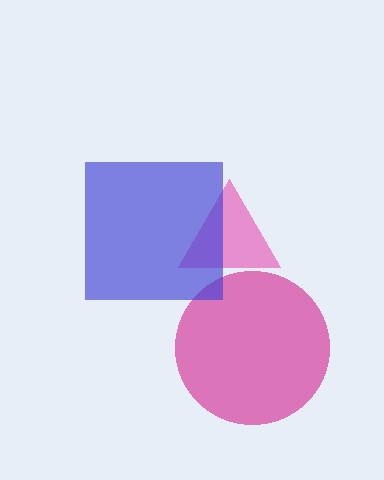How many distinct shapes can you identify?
There are 3 distinct shapes: a pink triangle, a magenta circle, a blue square.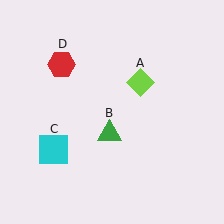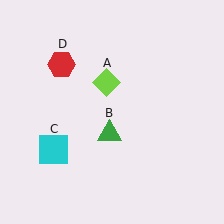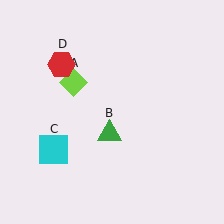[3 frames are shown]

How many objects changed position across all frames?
1 object changed position: lime diamond (object A).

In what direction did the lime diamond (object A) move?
The lime diamond (object A) moved left.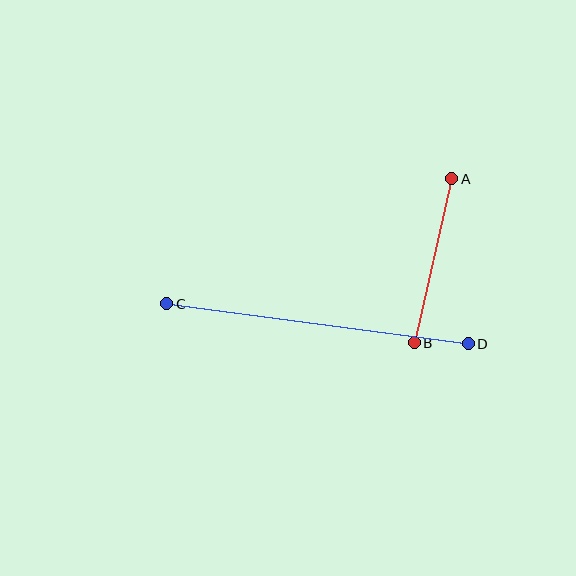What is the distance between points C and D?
The distance is approximately 304 pixels.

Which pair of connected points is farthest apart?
Points C and D are farthest apart.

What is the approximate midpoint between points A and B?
The midpoint is at approximately (433, 261) pixels.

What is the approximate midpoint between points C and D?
The midpoint is at approximately (318, 324) pixels.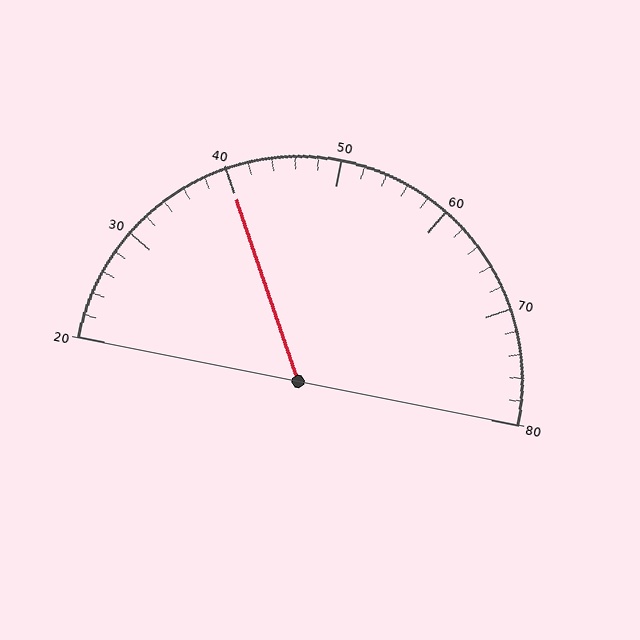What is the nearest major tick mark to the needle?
The nearest major tick mark is 40.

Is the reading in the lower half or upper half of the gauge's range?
The reading is in the lower half of the range (20 to 80).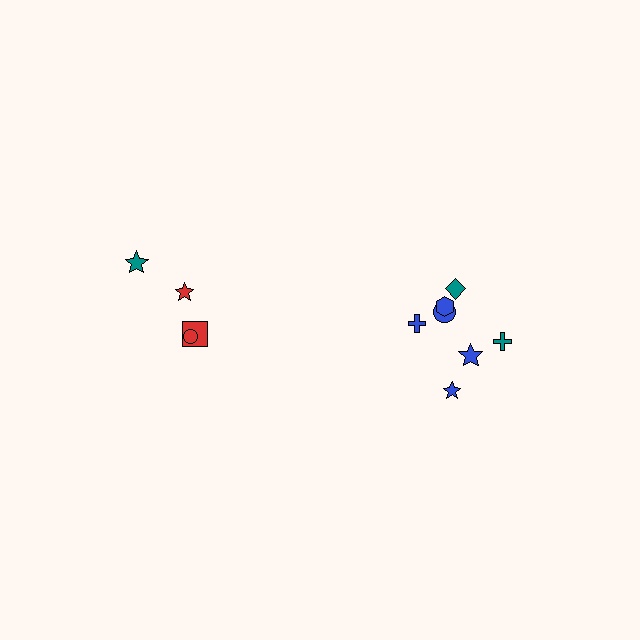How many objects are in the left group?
There are 4 objects.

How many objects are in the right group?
There are 7 objects.